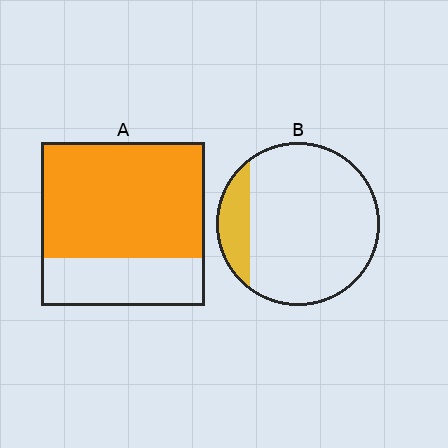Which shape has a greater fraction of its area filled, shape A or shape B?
Shape A.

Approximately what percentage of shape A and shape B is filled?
A is approximately 70% and B is approximately 15%.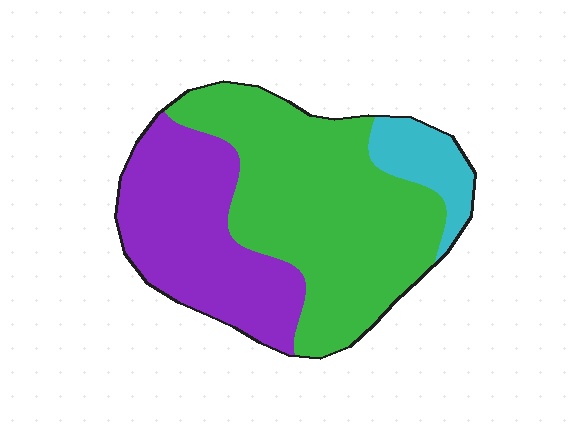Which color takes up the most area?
Green, at roughly 55%.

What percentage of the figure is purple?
Purple covers about 35% of the figure.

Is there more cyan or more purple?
Purple.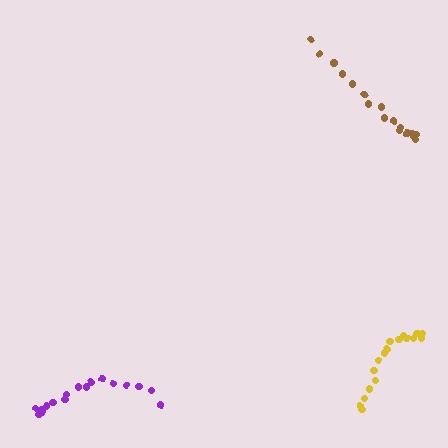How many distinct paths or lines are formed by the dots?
There are 3 distinct paths.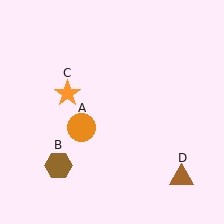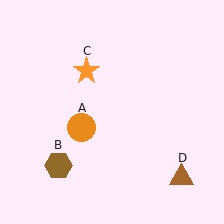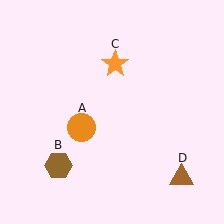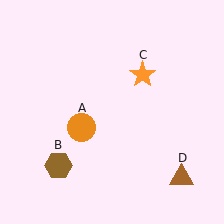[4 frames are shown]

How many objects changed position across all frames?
1 object changed position: orange star (object C).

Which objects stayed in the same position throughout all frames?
Orange circle (object A) and brown hexagon (object B) and brown triangle (object D) remained stationary.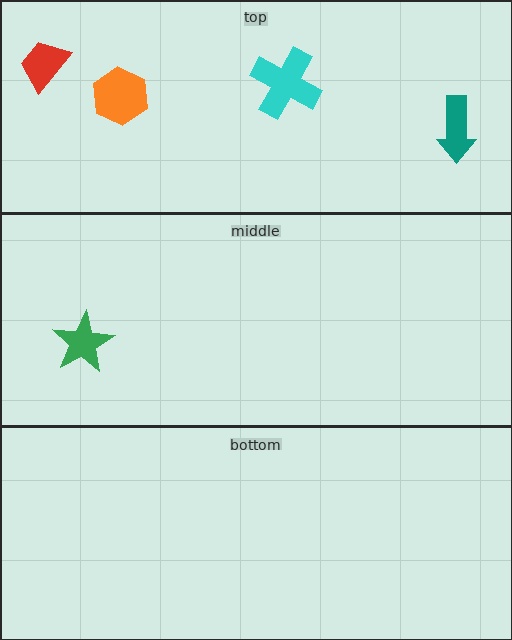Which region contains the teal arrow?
The top region.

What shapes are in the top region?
The teal arrow, the cyan cross, the orange hexagon, the red trapezoid.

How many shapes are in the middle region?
1.